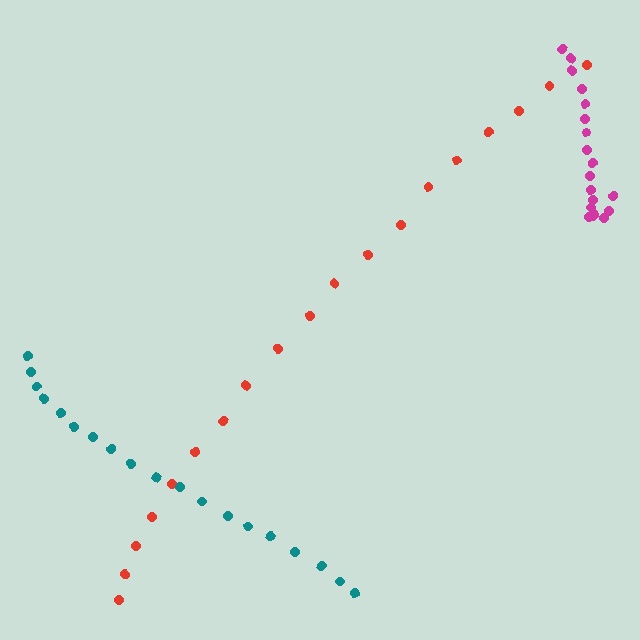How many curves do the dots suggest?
There are 3 distinct paths.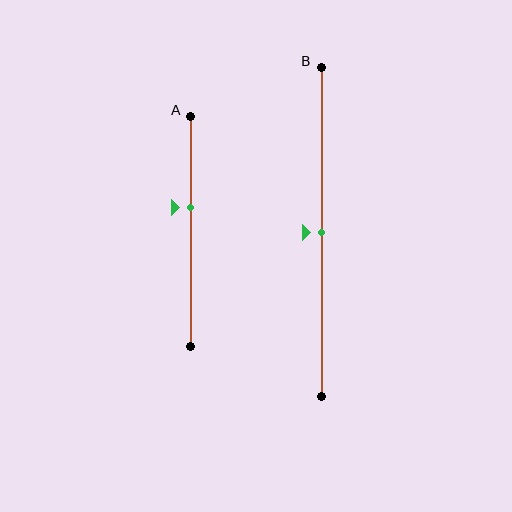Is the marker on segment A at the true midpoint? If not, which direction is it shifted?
No, the marker on segment A is shifted upward by about 10% of the segment length.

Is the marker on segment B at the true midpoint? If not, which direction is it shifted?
Yes, the marker on segment B is at the true midpoint.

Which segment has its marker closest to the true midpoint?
Segment B has its marker closest to the true midpoint.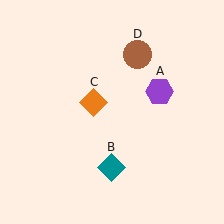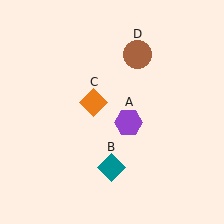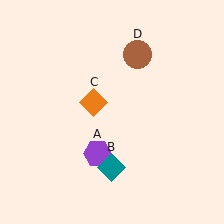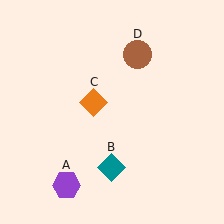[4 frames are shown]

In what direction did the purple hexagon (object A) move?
The purple hexagon (object A) moved down and to the left.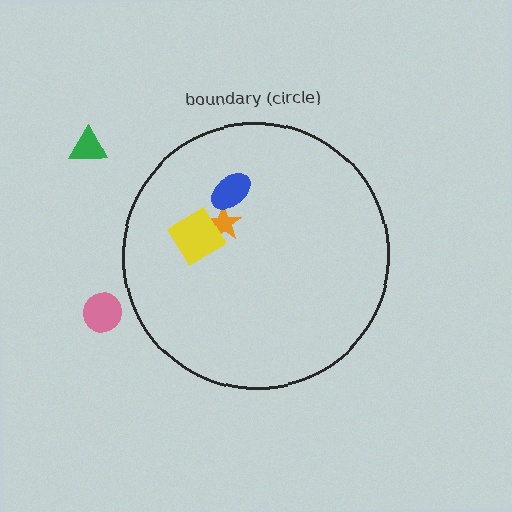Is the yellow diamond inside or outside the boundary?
Inside.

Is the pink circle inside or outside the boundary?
Outside.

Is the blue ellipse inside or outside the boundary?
Inside.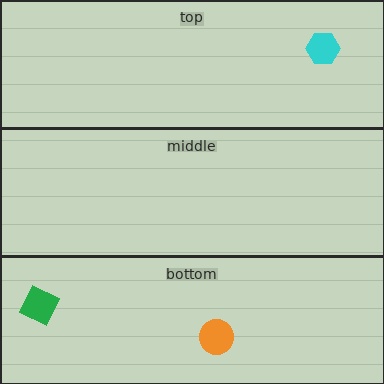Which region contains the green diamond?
The bottom region.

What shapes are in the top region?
The cyan hexagon.